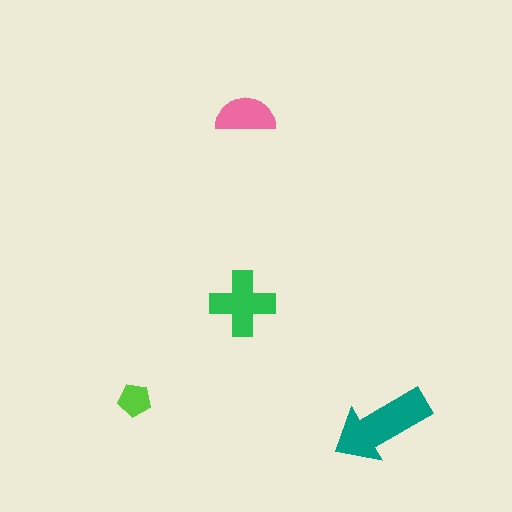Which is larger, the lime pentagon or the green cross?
The green cross.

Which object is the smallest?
The lime pentagon.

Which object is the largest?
The teal arrow.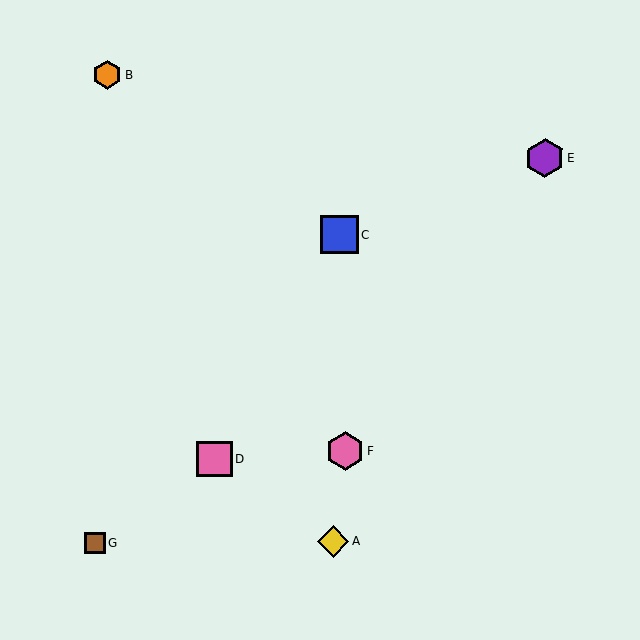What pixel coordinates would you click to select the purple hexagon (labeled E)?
Click at (545, 158) to select the purple hexagon E.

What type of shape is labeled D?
Shape D is a pink square.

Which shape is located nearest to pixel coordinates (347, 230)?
The blue square (labeled C) at (340, 235) is nearest to that location.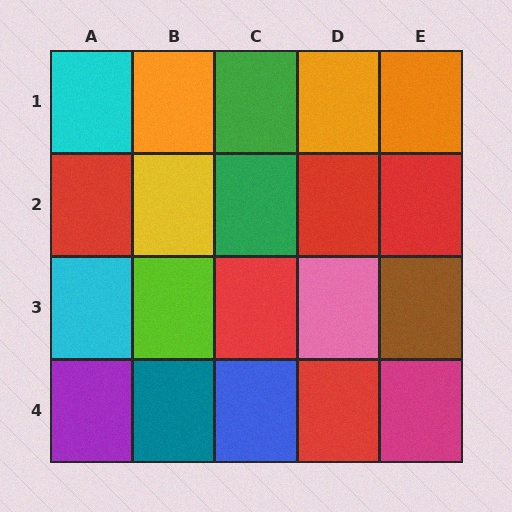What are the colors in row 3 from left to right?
Cyan, lime, red, pink, brown.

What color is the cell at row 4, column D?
Red.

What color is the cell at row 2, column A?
Red.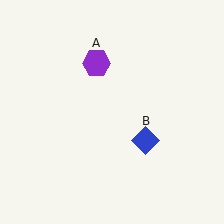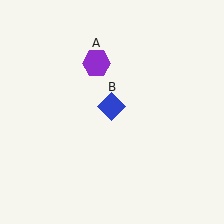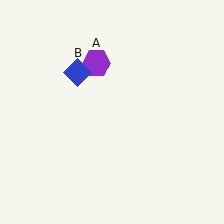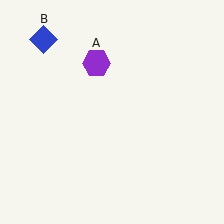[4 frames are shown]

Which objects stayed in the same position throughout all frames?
Purple hexagon (object A) remained stationary.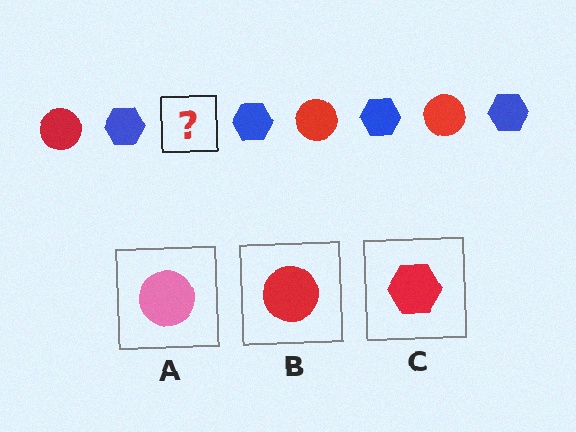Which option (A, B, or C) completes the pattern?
B.